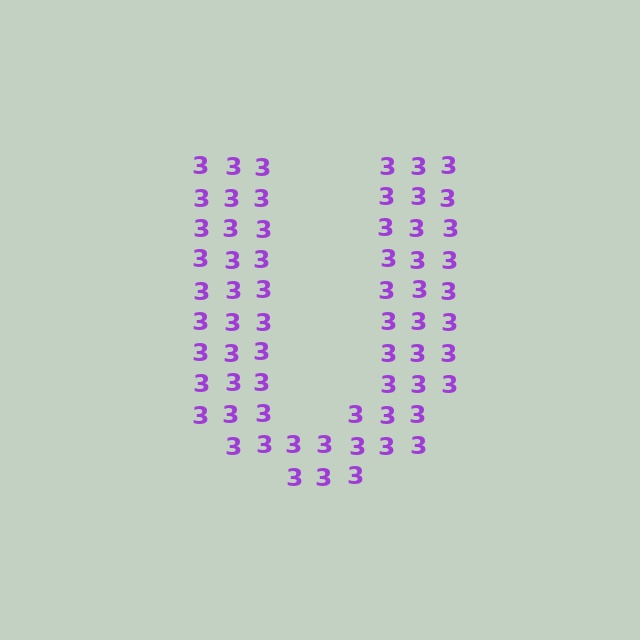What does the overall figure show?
The overall figure shows the letter U.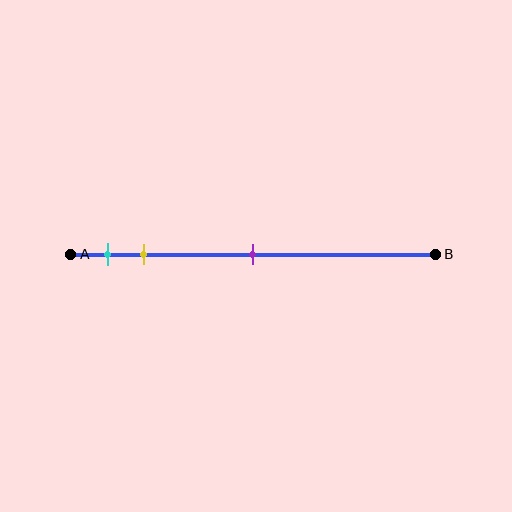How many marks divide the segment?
There are 3 marks dividing the segment.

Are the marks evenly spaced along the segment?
No, the marks are not evenly spaced.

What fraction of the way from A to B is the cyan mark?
The cyan mark is approximately 10% (0.1) of the way from A to B.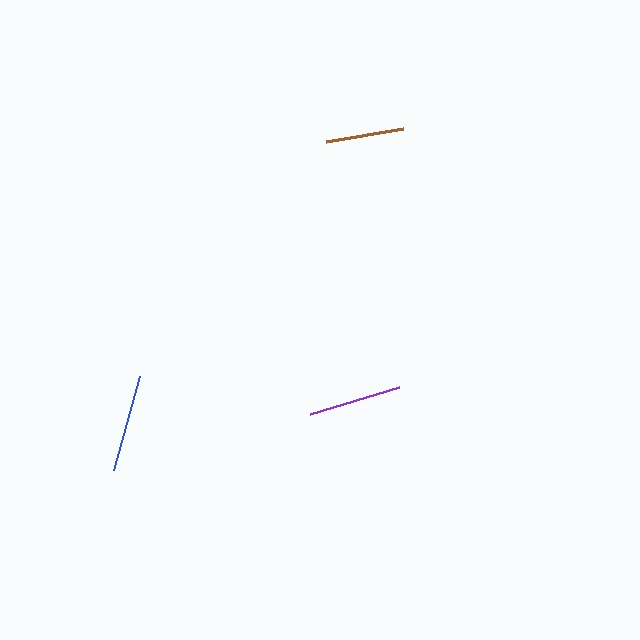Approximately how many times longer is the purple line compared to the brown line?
The purple line is approximately 1.2 times the length of the brown line.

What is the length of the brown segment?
The brown segment is approximately 79 pixels long.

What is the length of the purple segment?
The purple segment is approximately 93 pixels long.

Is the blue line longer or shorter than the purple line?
The blue line is longer than the purple line.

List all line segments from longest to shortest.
From longest to shortest: blue, purple, brown.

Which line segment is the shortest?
The brown line is the shortest at approximately 79 pixels.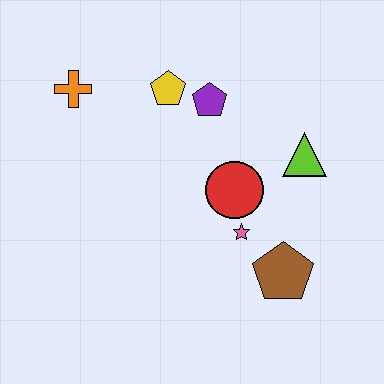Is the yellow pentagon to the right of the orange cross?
Yes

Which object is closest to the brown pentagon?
The pink star is closest to the brown pentagon.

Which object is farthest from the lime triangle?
The orange cross is farthest from the lime triangle.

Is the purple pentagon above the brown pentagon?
Yes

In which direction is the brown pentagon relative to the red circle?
The brown pentagon is below the red circle.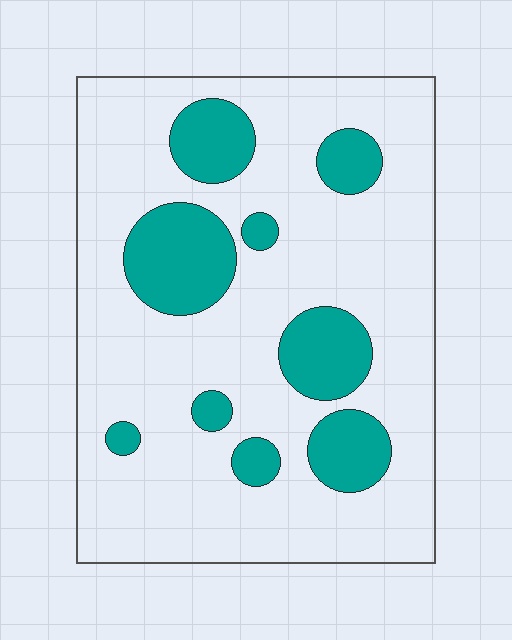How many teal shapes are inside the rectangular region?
9.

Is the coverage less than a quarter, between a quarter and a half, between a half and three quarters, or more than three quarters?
Less than a quarter.